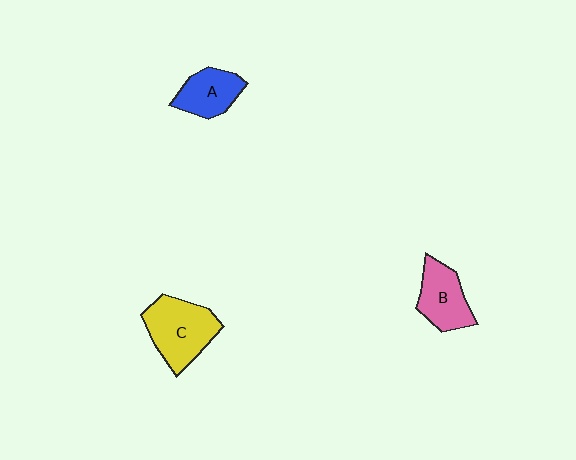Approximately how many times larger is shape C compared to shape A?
Approximately 1.5 times.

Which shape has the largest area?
Shape C (yellow).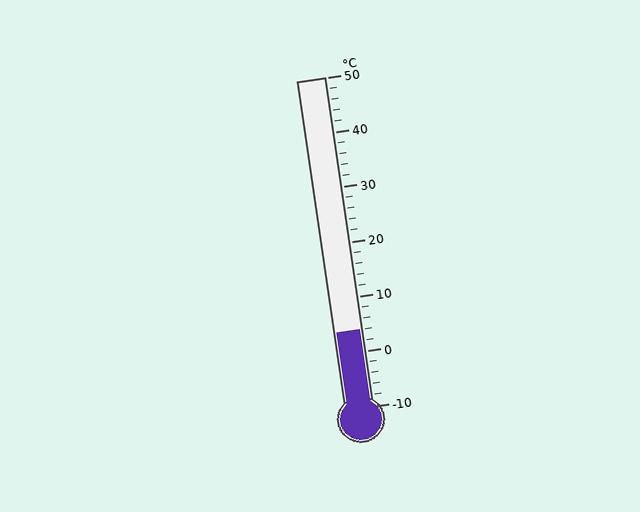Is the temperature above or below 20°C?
The temperature is below 20°C.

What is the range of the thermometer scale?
The thermometer scale ranges from -10°C to 50°C.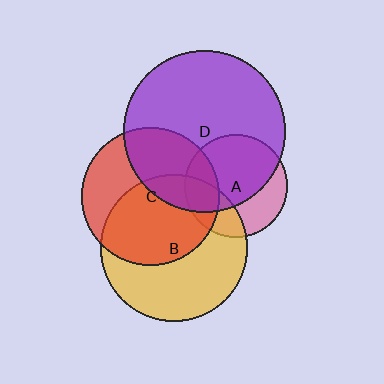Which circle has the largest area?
Circle D (purple).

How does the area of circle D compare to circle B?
Approximately 1.2 times.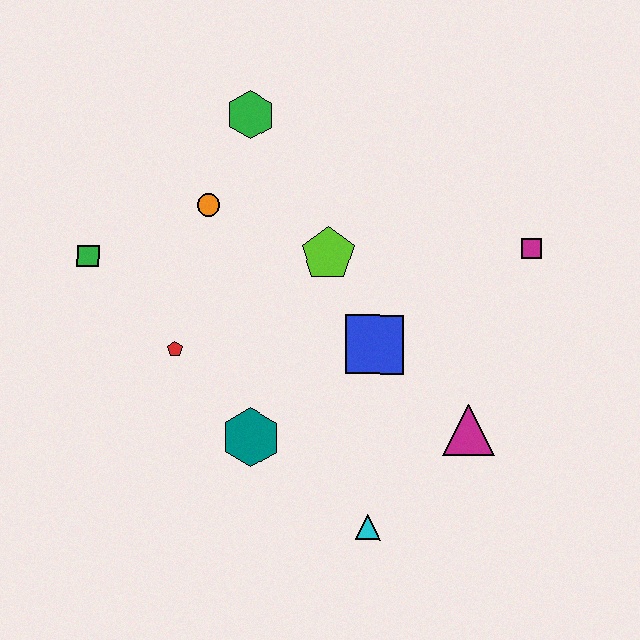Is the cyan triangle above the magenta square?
No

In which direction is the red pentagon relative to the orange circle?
The red pentagon is below the orange circle.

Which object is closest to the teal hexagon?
The red pentagon is closest to the teal hexagon.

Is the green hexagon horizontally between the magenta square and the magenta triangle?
No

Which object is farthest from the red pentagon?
The magenta square is farthest from the red pentagon.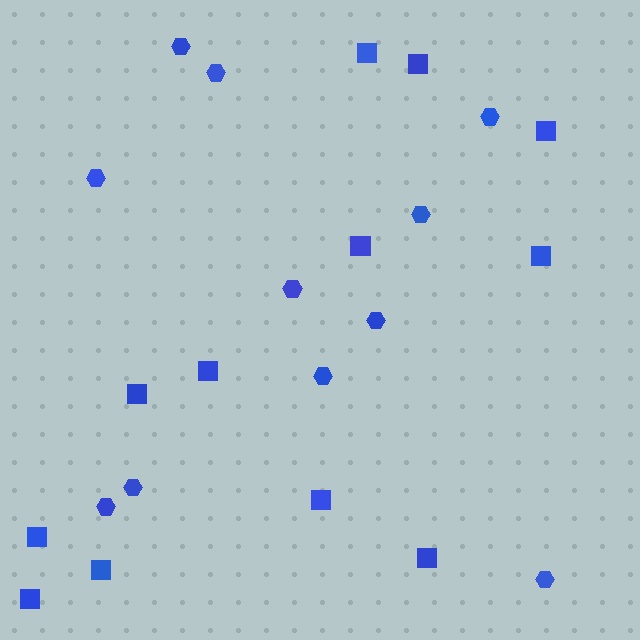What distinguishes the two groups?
There are 2 groups: one group of hexagons (11) and one group of squares (12).